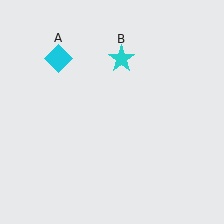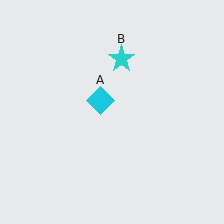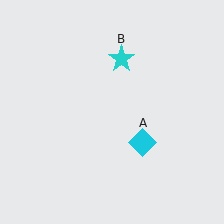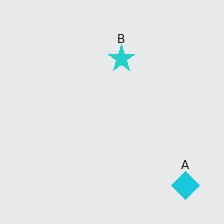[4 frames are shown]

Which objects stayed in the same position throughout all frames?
Cyan star (object B) remained stationary.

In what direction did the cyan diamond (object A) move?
The cyan diamond (object A) moved down and to the right.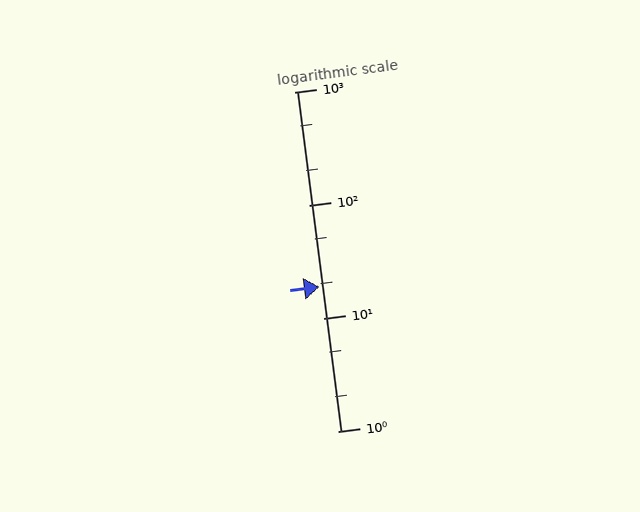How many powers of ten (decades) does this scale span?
The scale spans 3 decades, from 1 to 1000.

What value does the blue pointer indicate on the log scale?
The pointer indicates approximately 19.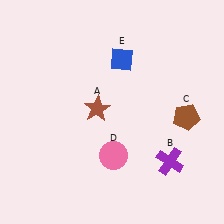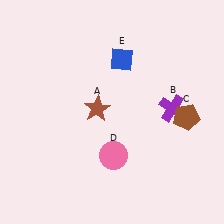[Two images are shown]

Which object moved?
The purple cross (B) moved up.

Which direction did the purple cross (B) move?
The purple cross (B) moved up.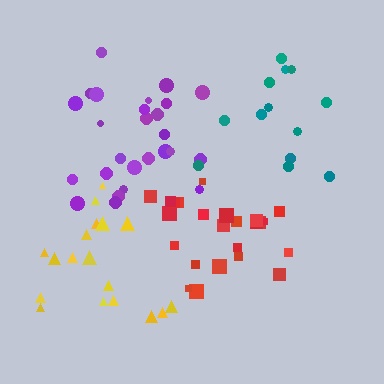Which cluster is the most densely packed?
Red.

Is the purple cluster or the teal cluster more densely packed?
Purple.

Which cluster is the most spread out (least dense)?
Teal.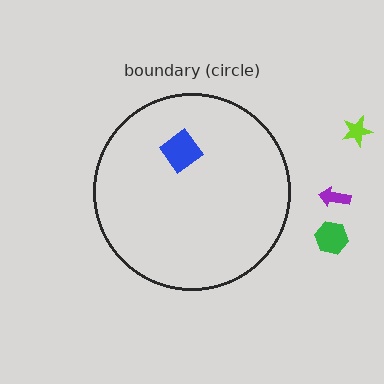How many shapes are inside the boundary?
1 inside, 3 outside.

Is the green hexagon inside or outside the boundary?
Outside.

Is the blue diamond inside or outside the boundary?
Inside.